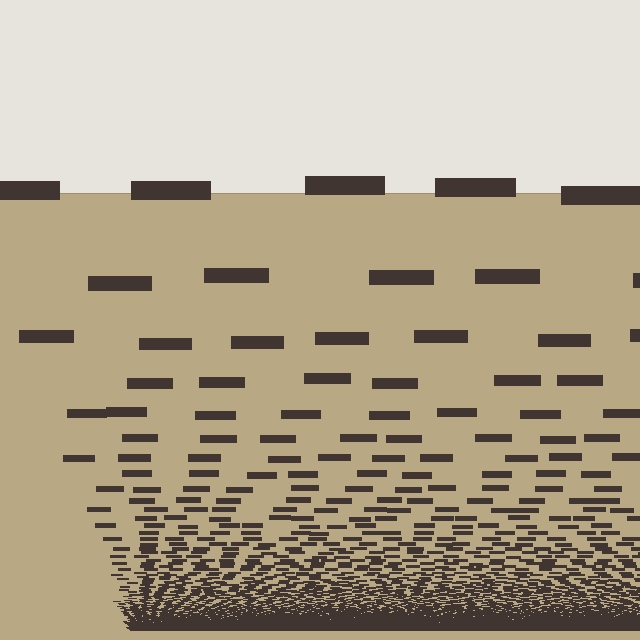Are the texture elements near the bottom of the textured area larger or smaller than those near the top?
Smaller. The gradient is inverted — elements near the bottom are smaller and denser.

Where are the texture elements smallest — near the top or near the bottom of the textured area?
Near the bottom.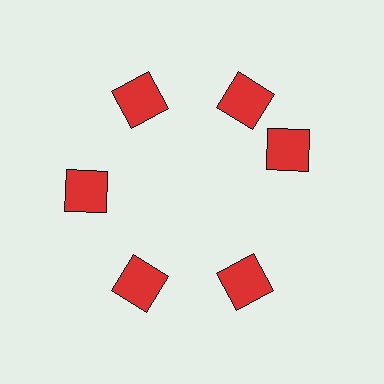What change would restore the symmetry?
The symmetry would be restored by rotating it back into even spacing with its neighbors so that all 6 squares sit at equal angles and equal distance from the center.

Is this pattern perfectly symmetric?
No. The 6 red squares are arranged in a ring, but one element near the 3 o'clock position is rotated out of alignment along the ring, breaking the 6-fold rotational symmetry.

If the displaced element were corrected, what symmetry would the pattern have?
It would have 6-fold rotational symmetry — the pattern would map onto itself every 60 degrees.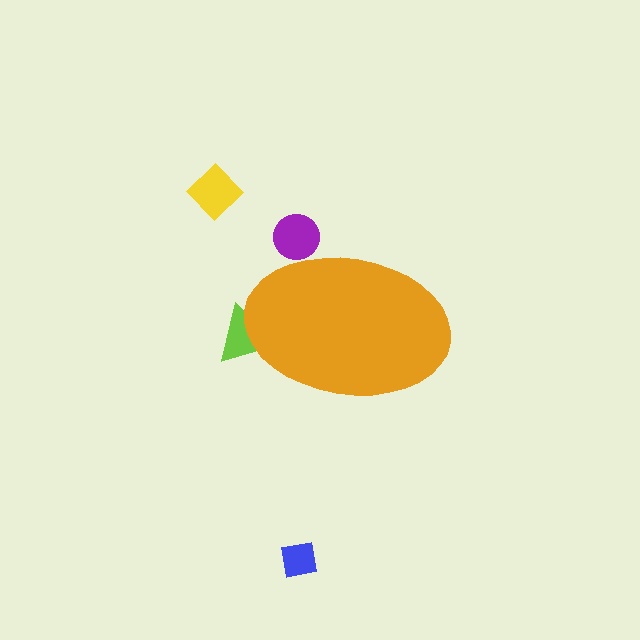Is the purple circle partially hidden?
Yes, the purple circle is partially hidden behind the orange ellipse.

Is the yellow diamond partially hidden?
No, the yellow diamond is fully visible.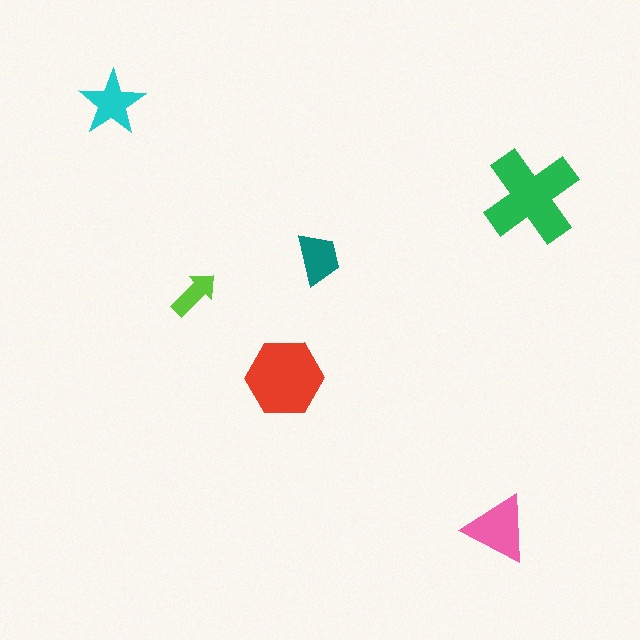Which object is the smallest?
The lime arrow.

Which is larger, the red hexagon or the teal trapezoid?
The red hexagon.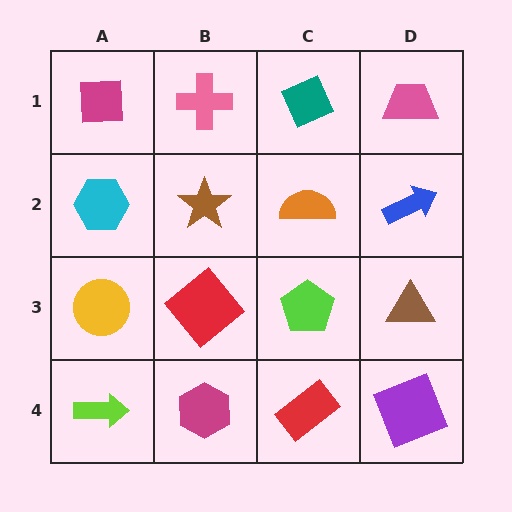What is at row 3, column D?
A brown triangle.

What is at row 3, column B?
A red diamond.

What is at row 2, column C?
An orange semicircle.